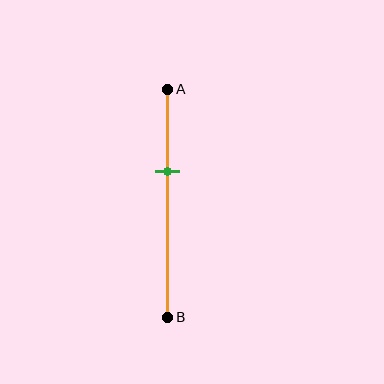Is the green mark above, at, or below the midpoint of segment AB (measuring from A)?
The green mark is above the midpoint of segment AB.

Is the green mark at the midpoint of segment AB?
No, the mark is at about 35% from A, not at the 50% midpoint.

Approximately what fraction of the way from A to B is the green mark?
The green mark is approximately 35% of the way from A to B.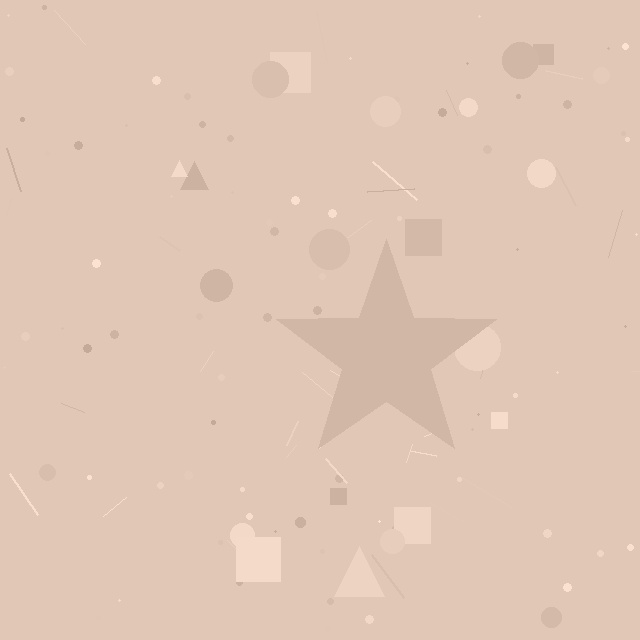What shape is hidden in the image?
A star is hidden in the image.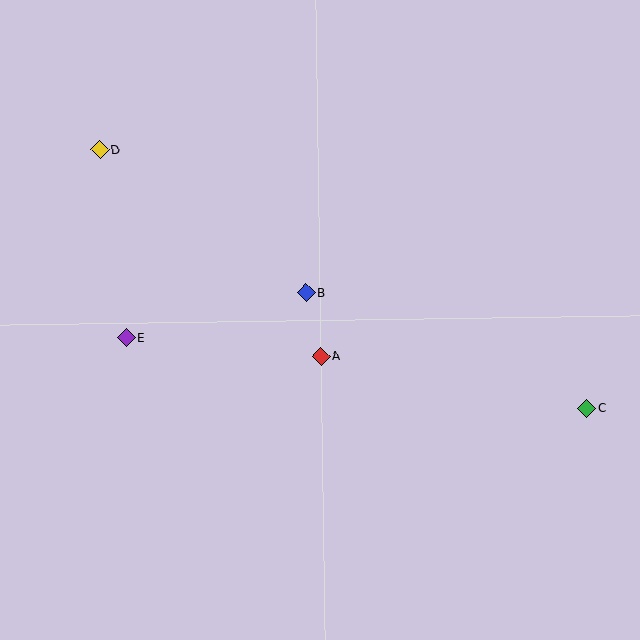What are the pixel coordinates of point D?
Point D is at (100, 150).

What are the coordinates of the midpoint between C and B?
The midpoint between C and B is at (446, 351).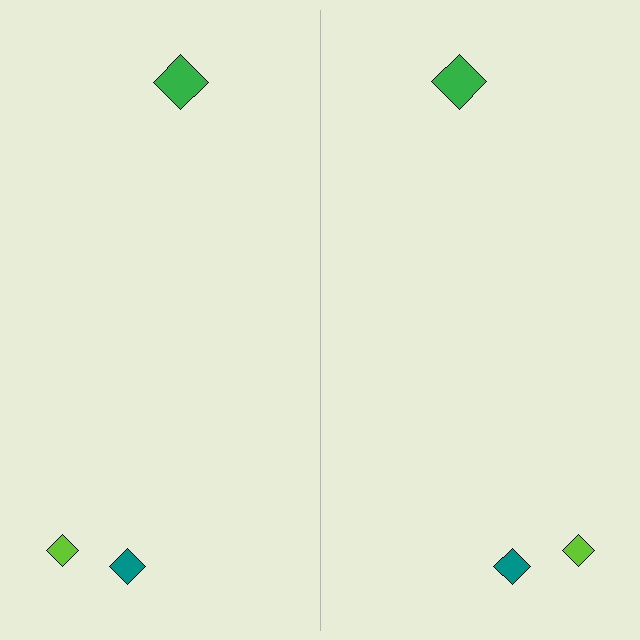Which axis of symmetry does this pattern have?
The pattern has a vertical axis of symmetry running through the center of the image.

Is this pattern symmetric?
Yes, this pattern has bilateral (reflection) symmetry.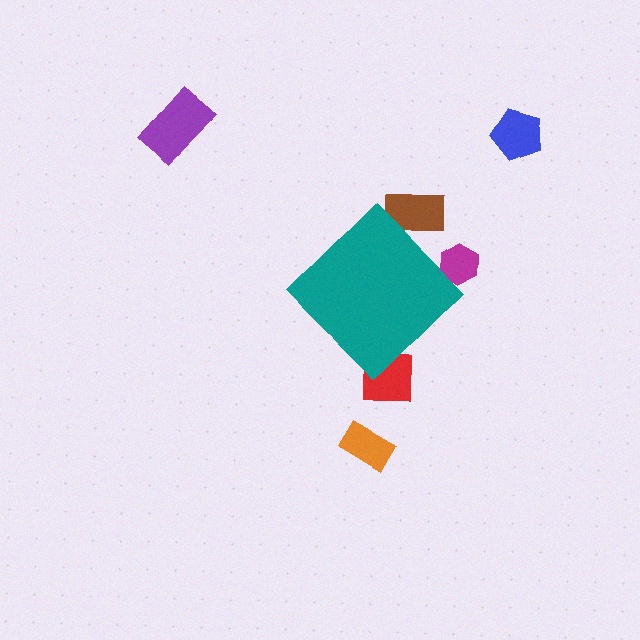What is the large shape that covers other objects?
A teal diamond.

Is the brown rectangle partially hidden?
Yes, the brown rectangle is partially hidden behind the teal diamond.